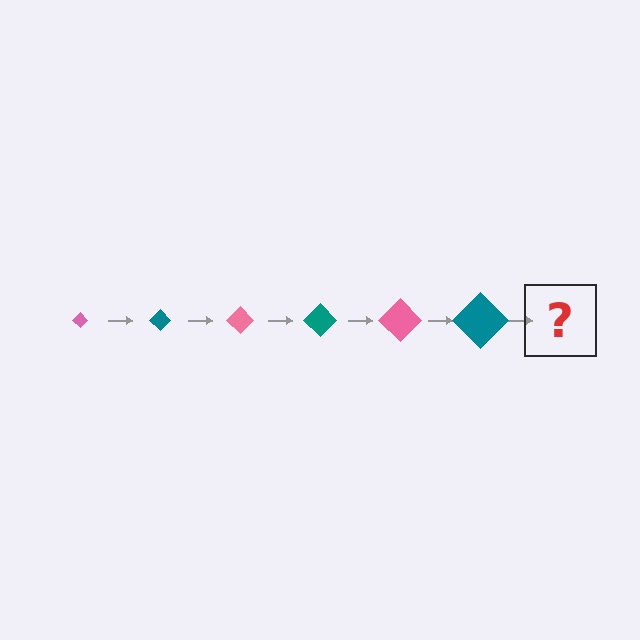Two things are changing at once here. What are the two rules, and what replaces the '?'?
The two rules are that the diamond grows larger each step and the color cycles through pink and teal. The '?' should be a pink diamond, larger than the previous one.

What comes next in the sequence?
The next element should be a pink diamond, larger than the previous one.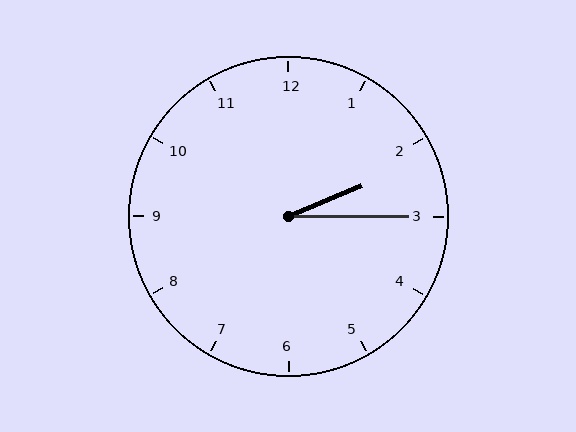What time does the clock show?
2:15.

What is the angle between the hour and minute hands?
Approximately 22 degrees.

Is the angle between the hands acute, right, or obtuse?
It is acute.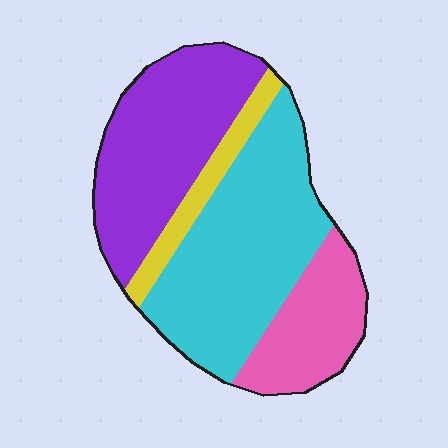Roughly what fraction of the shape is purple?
Purple covers around 30% of the shape.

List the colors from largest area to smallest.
From largest to smallest: cyan, purple, pink, yellow.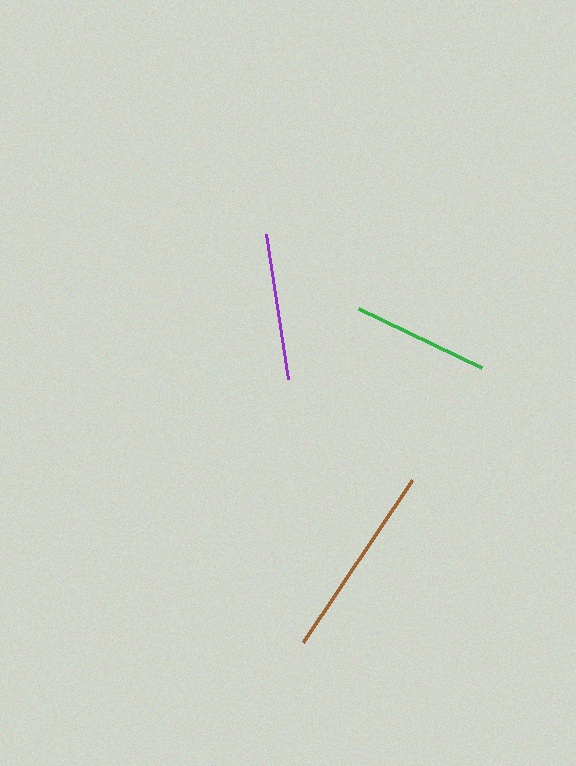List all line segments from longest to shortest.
From longest to shortest: brown, purple, green.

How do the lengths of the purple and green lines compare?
The purple and green lines are approximately the same length.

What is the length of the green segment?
The green segment is approximately 136 pixels long.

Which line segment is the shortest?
The green line is the shortest at approximately 136 pixels.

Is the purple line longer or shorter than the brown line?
The brown line is longer than the purple line.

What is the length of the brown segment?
The brown segment is approximately 195 pixels long.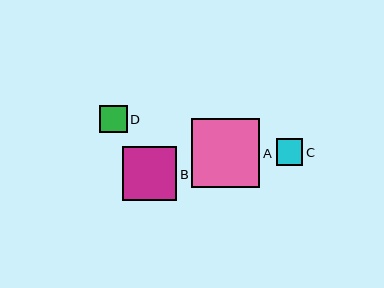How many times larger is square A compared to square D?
Square A is approximately 2.5 times the size of square D.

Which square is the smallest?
Square C is the smallest with a size of approximately 26 pixels.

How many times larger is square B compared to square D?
Square B is approximately 2.0 times the size of square D.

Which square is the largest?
Square A is the largest with a size of approximately 69 pixels.